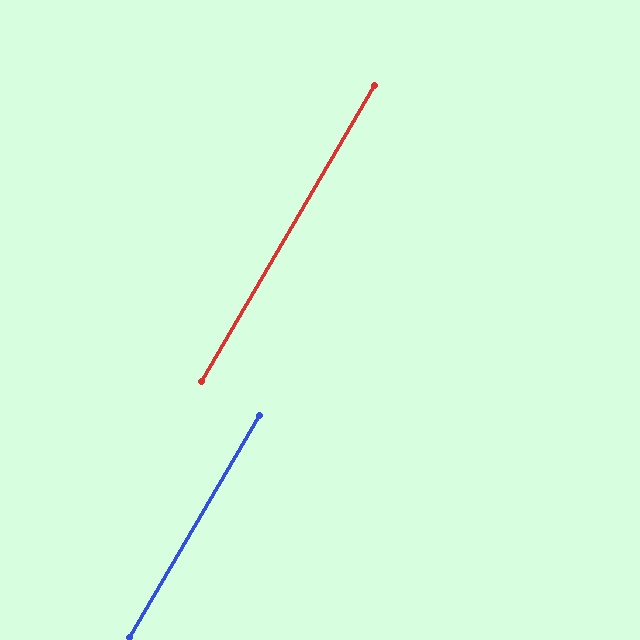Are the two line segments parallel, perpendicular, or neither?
Parallel — their directions differ by only 0.1°.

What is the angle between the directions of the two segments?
Approximately 0 degrees.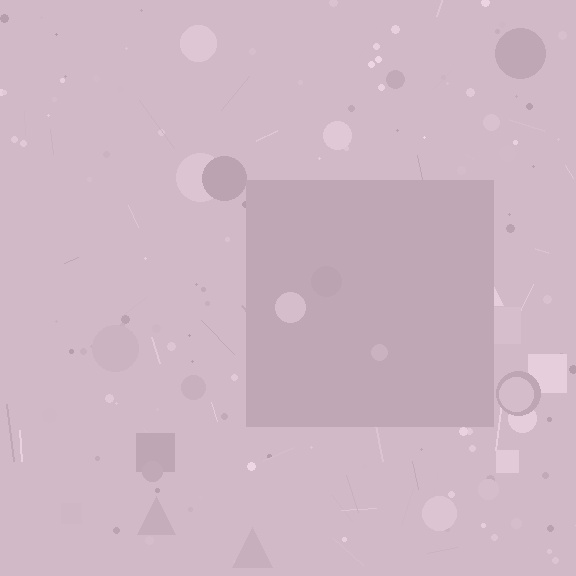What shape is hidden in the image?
A square is hidden in the image.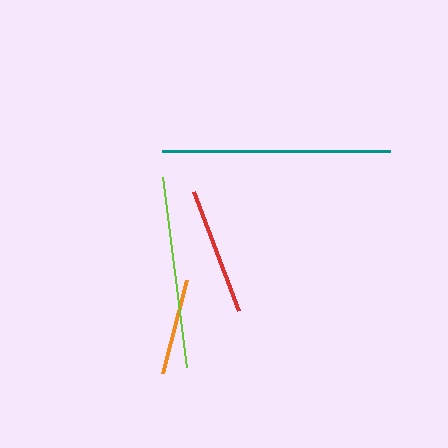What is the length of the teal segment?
The teal segment is approximately 229 pixels long.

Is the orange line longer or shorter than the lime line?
The lime line is longer than the orange line.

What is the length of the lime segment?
The lime segment is approximately 191 pixels long.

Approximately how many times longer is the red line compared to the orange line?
The red line is approximately 1.3 times the length of the orange line.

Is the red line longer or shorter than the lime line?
The lime line is longer than the red line.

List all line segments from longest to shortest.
From longest to shortest: teal, lime, red, orange.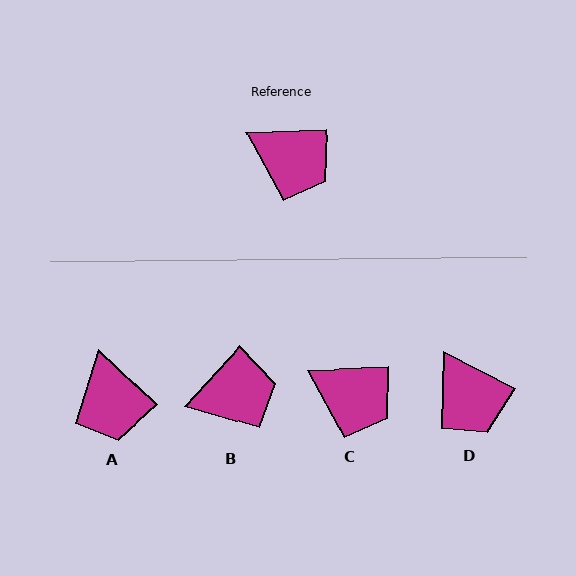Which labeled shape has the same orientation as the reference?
C.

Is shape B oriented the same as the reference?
No, it is off by about 45 degrees.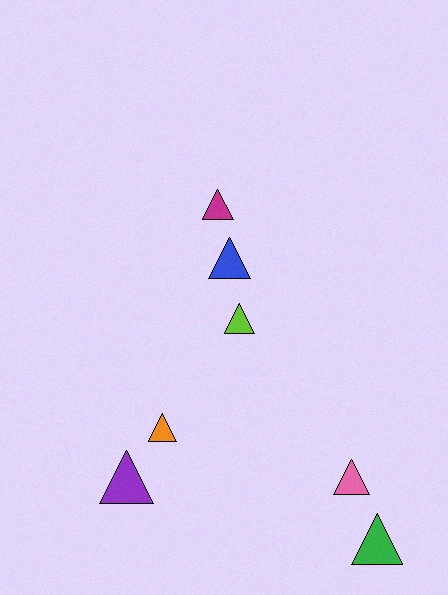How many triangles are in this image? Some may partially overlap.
There are 7 triangles.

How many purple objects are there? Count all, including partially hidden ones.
There is 1 purple object.